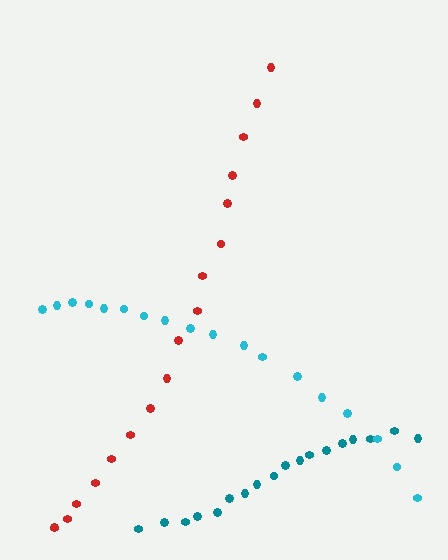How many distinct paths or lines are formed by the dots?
There are 3 distinct paths.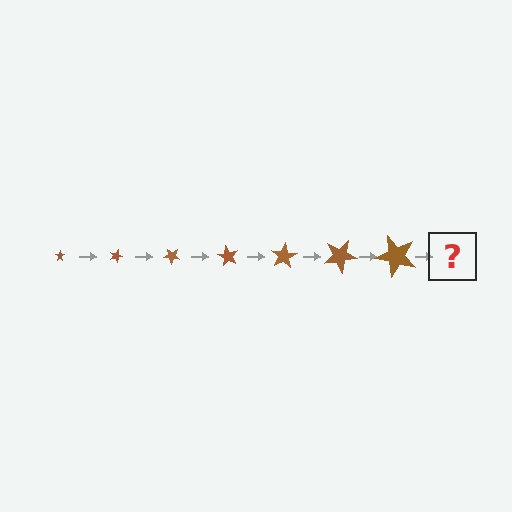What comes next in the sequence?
The next element should be a star, larger than the previous one and rotated 140 degrees from the start.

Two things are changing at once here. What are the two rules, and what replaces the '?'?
The two rules are that the star grows larger each step and it rotates 20 degrees each step. The '?' should be a star, larger than the previous one and rotated 140 degrees from the start.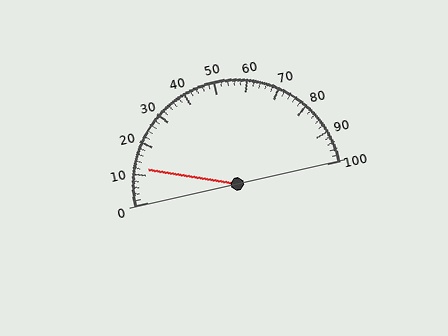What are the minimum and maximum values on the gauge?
The gauge ranges from 0 to 100.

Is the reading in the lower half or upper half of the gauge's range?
The reading is in the lower half of the range (0 to 100).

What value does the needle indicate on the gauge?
The needle indicates approximately 12.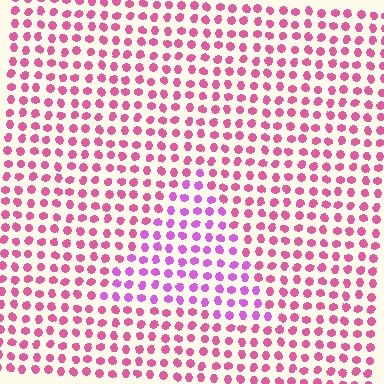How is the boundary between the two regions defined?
The boundary is defined purely by a slight shift in hue (about 34 degrees). Spacing, size, and orientation are identical on both sides.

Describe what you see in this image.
The image is filled with small pink elements in a uniform arrangement. A triangle-shaped region is visible where the elements are tinted to a slightly different hue, forming a subtle color boundary.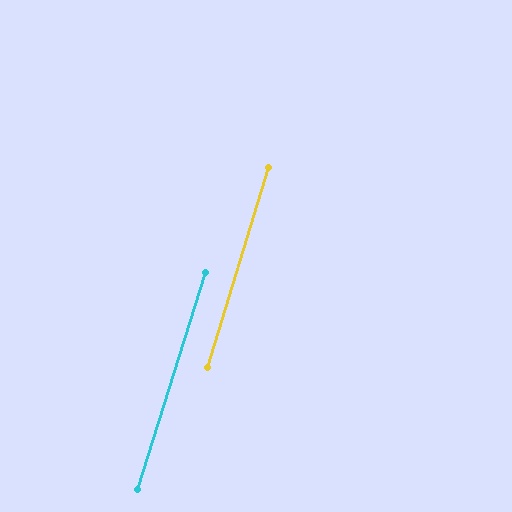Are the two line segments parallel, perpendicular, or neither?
Parallel — their directions differ by only 0.5°.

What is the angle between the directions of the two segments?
Approximately 0 degrees.